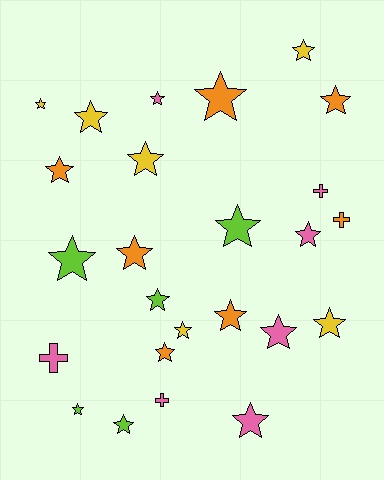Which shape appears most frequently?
Star, with 21 objects.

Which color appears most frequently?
Orange, with 7 objects.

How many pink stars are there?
There are 4 pink stars.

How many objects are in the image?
There are 25 objects.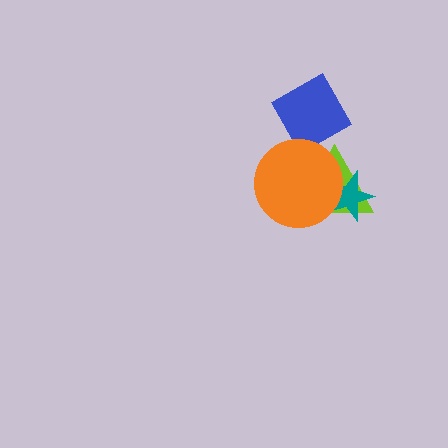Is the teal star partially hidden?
Yes, it is partially covered by another shape.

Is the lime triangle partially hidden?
Yes, it is partially covered by another shape.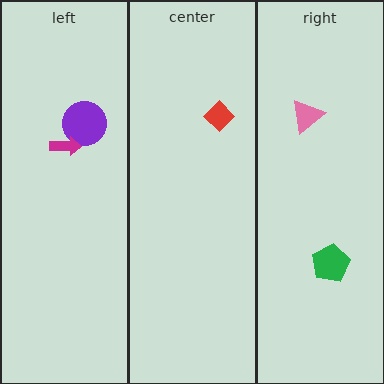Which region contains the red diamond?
The center region.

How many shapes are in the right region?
2.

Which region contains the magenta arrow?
The left region.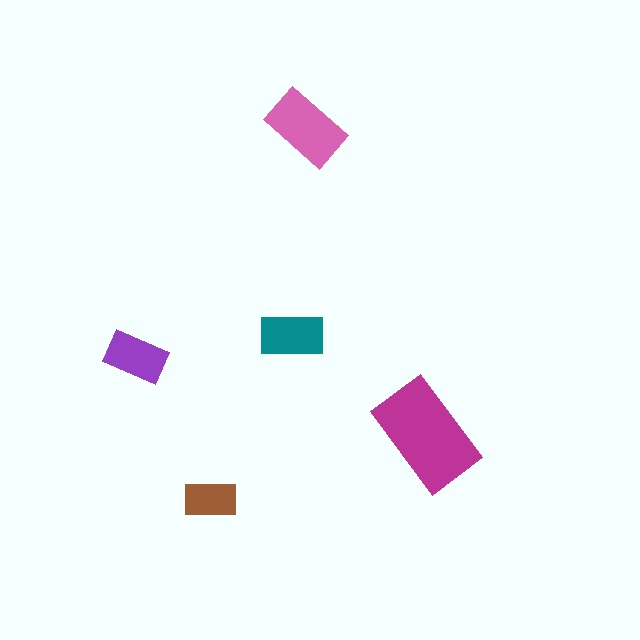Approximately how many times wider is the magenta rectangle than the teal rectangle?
About 1.5 times wider.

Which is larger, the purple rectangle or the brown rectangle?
The purple one.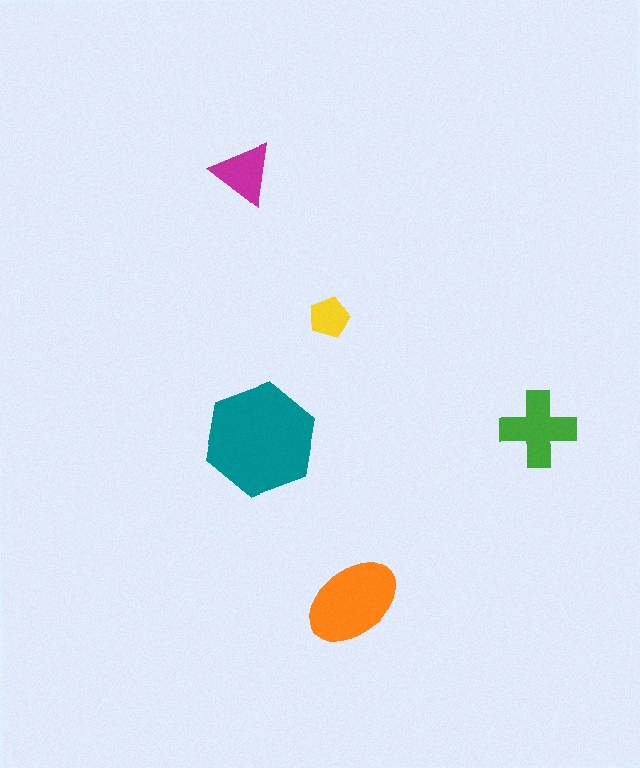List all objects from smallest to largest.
The yellow pentagon, the magenta triangle, the green cross, the orange ellipse, the teal hexagon.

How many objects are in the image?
There are 5 objects in the image.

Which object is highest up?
The magenta triangle is topmost.